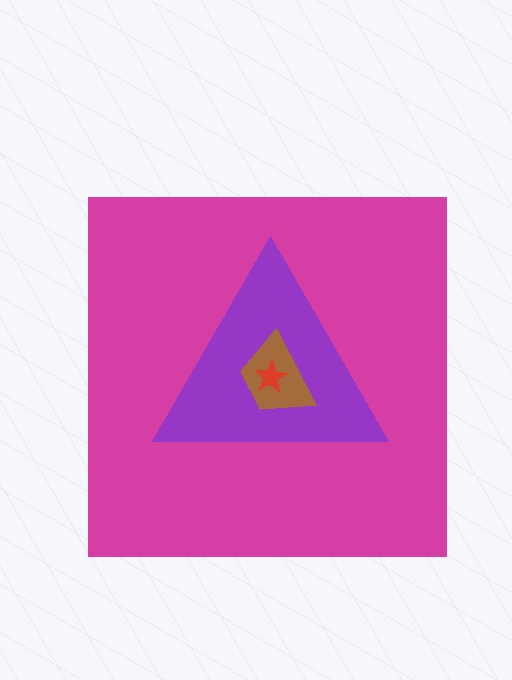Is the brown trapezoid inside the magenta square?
Yes.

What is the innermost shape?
The red star.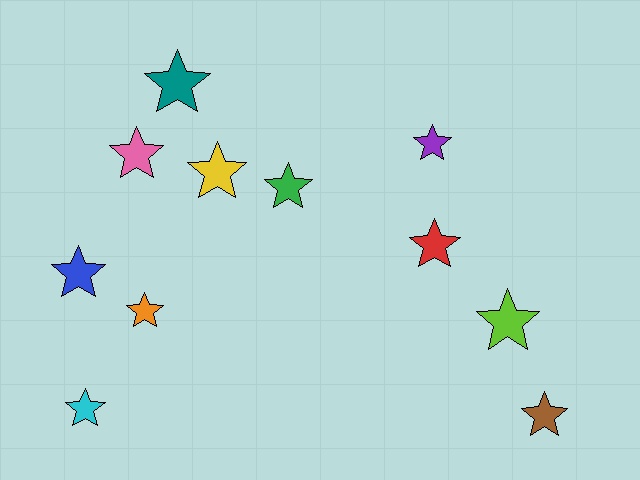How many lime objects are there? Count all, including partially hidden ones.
There is 1 lime object.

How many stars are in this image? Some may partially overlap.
There are 11 stars.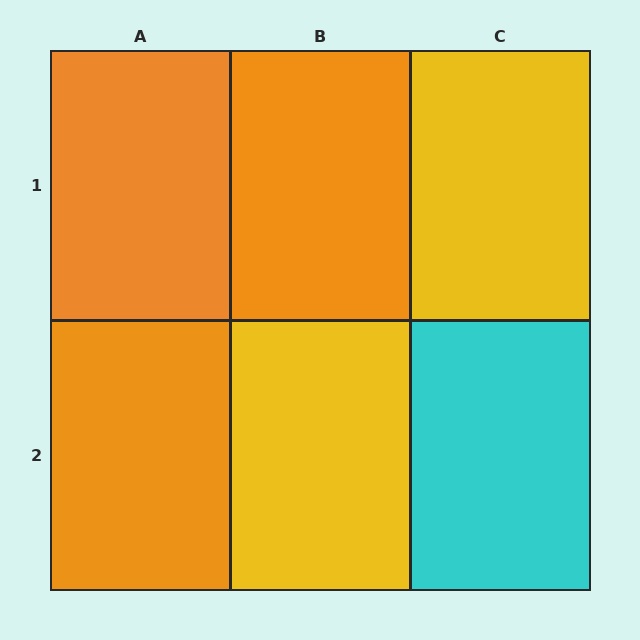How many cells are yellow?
2 cells are yellow.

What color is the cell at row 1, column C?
Yellow.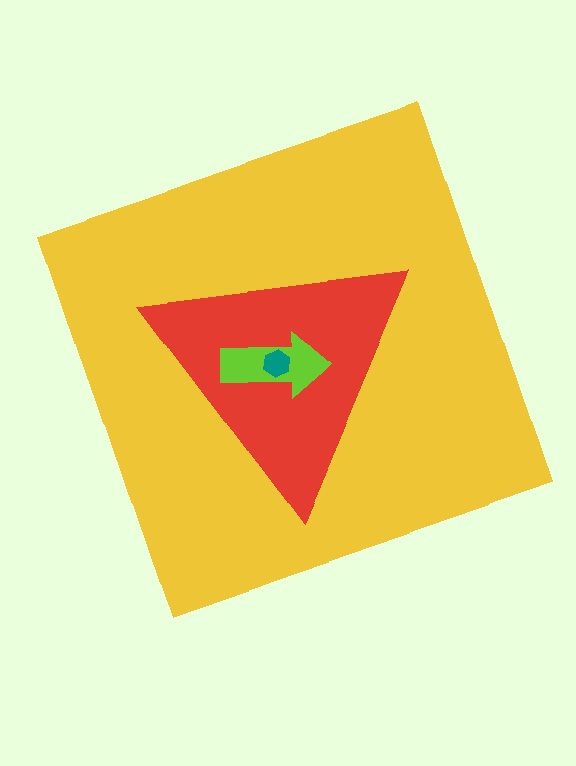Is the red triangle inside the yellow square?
Yes.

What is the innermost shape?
The teal hexagon.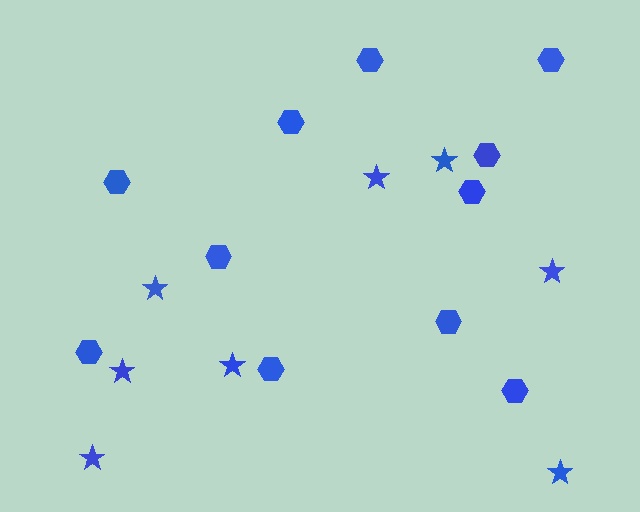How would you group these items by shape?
There are 2 groups: one group of hexagons (11) and one group of stars (8).